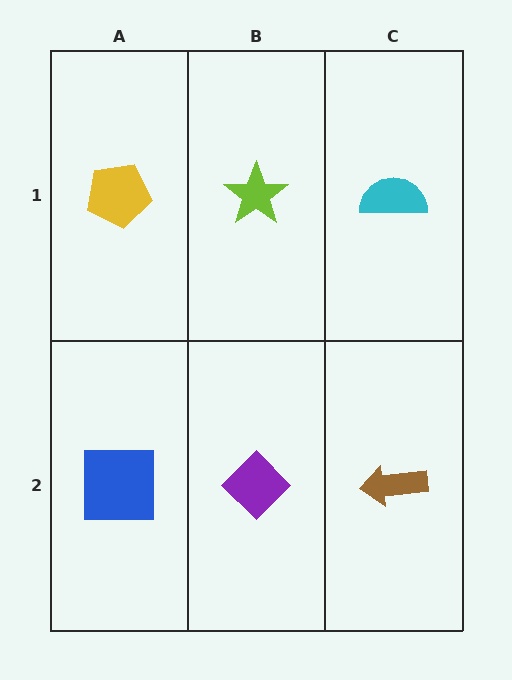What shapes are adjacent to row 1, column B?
A purple diamond (row 2, column B), a yellow pentagon (row 1, column A), a cyan semicircle (row 1, column C).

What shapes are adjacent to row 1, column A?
A blue square (row 2, column A), a lime star (row 1, column B).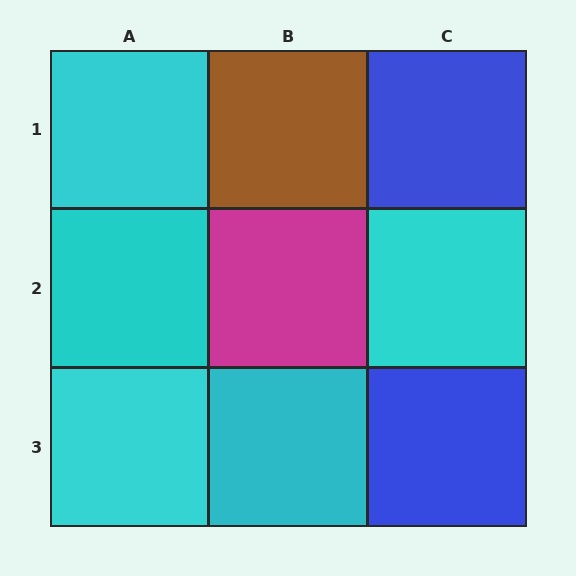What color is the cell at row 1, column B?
Brown.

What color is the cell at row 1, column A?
Cyan.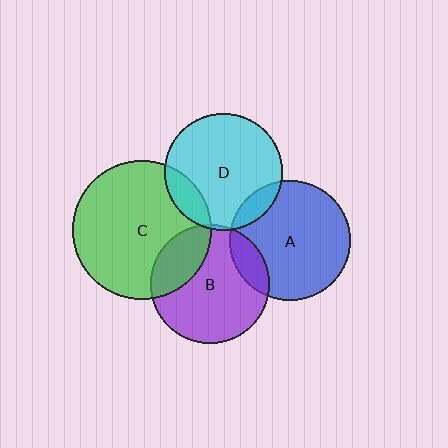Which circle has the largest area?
Circle C (green).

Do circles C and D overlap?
Yes.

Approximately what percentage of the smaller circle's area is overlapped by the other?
Approximately 15%.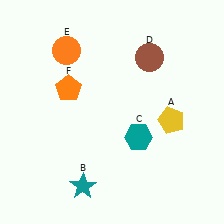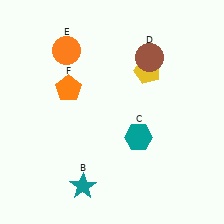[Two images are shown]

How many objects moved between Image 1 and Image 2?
1 object moved between the two images.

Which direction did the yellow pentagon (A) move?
The yellow pentagon (A) moved up.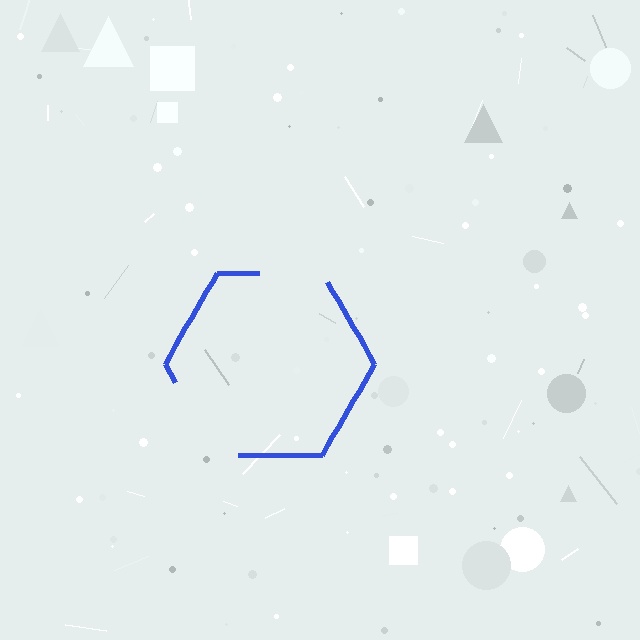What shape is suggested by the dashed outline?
The dashed outline suggests a hexagon.